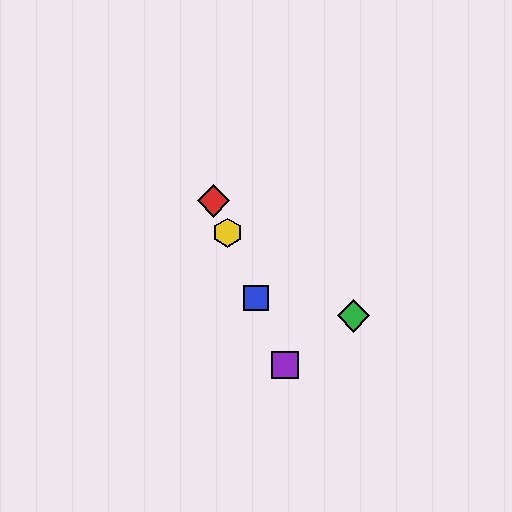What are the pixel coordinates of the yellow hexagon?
The yellow hexagon is at (227, 233).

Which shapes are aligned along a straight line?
The red diamond, the blue square, the yellow hexagon, the purple square are aligned along a straight line.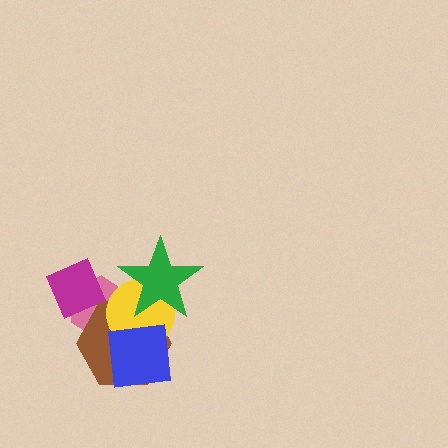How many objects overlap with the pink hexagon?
4 objects overlap with the pink hexagon.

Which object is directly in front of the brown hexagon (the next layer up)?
The yellow circle is directly in front of the brown hexagon.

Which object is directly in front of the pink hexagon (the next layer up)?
The brown hexagon is directly in front of the pink hexagon.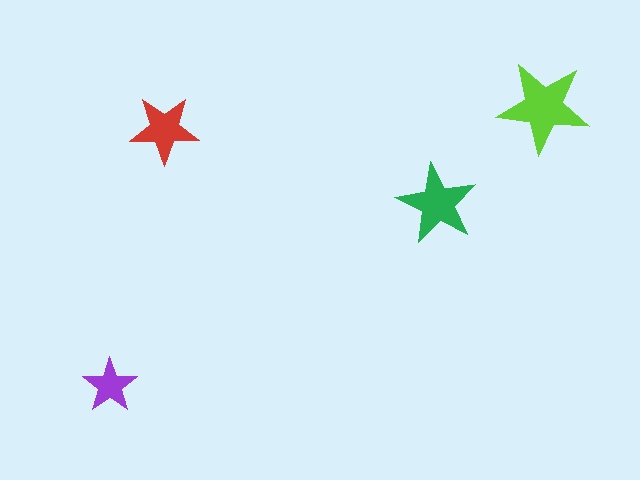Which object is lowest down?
The purple star is bottommost.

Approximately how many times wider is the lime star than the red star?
About 1.5 times wider.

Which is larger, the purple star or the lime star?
The lime one.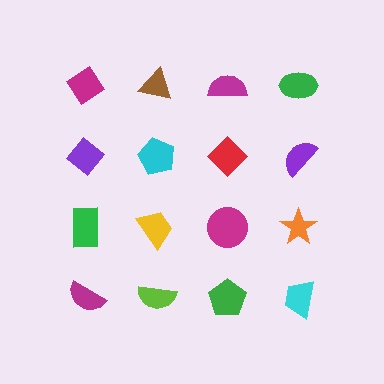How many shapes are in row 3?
4 shapes.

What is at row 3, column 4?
An orange star.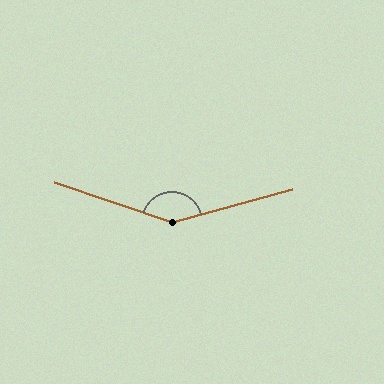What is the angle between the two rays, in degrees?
Approximately 146 degrees.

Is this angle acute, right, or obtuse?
It is obtuse.